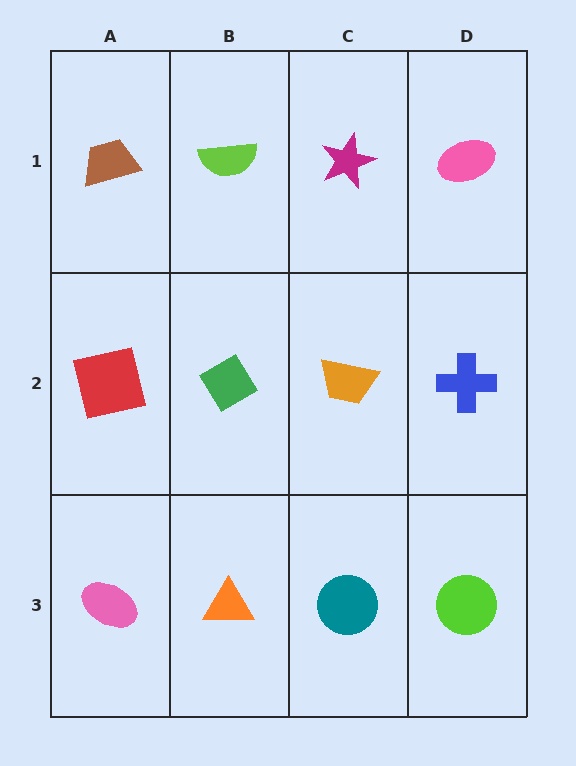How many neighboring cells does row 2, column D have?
3.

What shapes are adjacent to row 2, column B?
A lime semicircle (row 1, column B), an orange triangle (row 3, column B), a red square (row 2, column A), an orange trapezoid (row 2, column C).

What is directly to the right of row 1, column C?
A pink ellipse.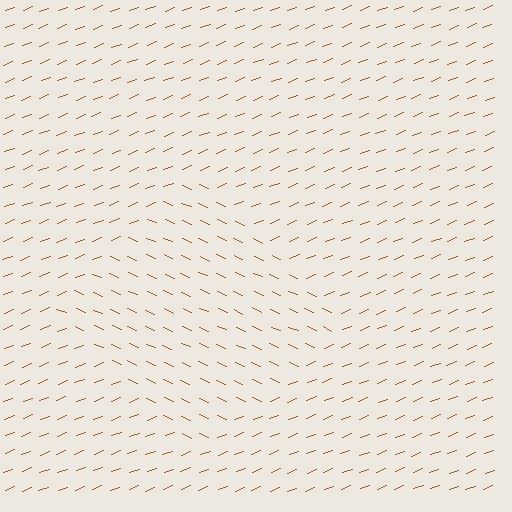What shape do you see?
I see a diamond.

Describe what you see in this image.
The image is filled with small brown line segments. A diamond region in the image has lines oriented differently from the surrounding lines, creating a visible texture boundary.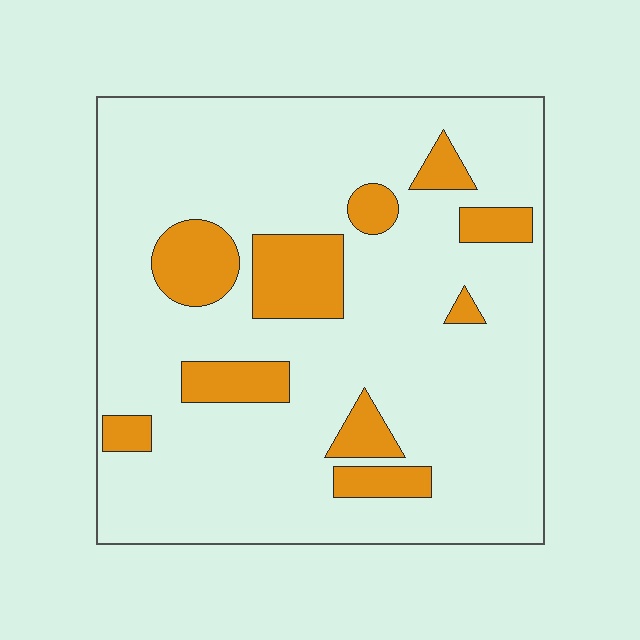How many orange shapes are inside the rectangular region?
10.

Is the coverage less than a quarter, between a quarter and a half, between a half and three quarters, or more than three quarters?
Less than a quarter.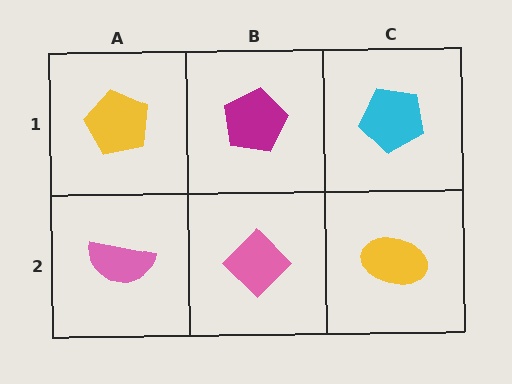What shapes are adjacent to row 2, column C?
A cyan pentagon (row 1, column C), a pink diamond (row 2, column B).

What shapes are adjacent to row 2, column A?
A yellow pentagon (row 1, column A), a pink diamond (row 2, column B).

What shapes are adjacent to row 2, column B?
A magenta pentagon (row 1, column B), a pink semicircle (row 2, column A), a yellow ellipse (row 2, column C).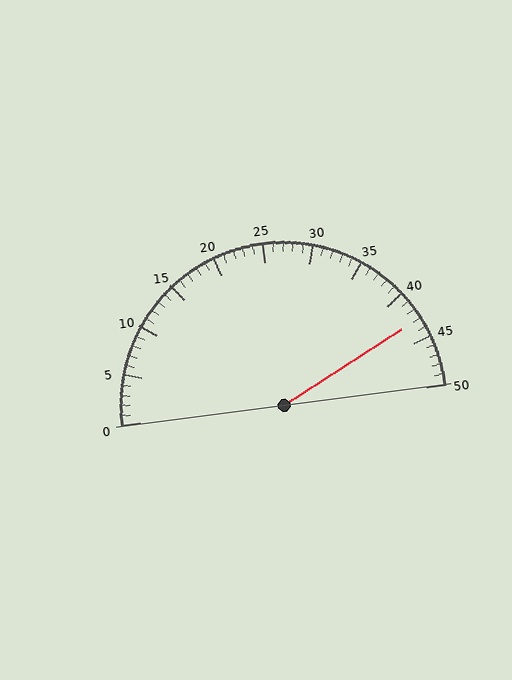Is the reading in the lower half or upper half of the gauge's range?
The reading is in the upper half of the range (0 to 50).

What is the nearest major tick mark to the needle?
The nearest major tick mark is 45.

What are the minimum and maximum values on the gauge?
The gauge ranges from 0 to 50.